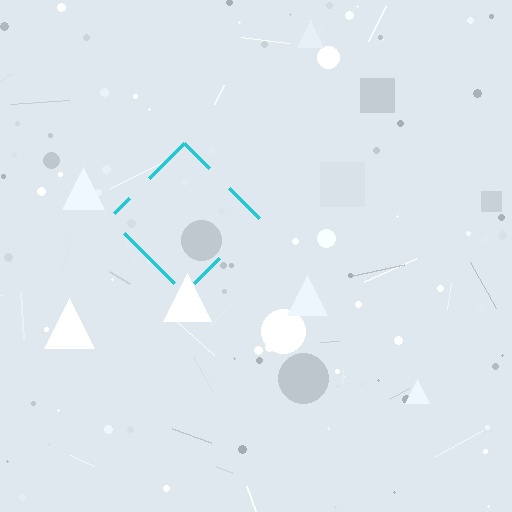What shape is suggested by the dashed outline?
The dashed outline suggests a diamond.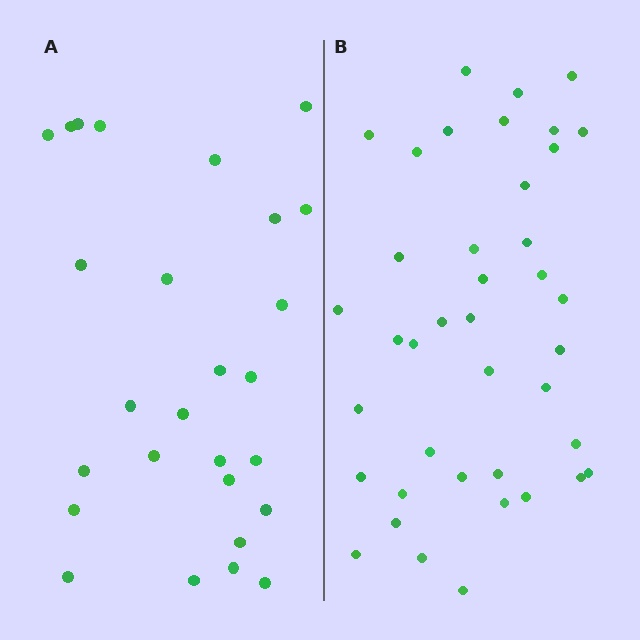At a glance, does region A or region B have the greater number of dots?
Region B (the right region) has more dots.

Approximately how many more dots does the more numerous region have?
Region B has approximately 15 more dots than region A.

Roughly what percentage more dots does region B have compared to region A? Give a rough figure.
About 50% more.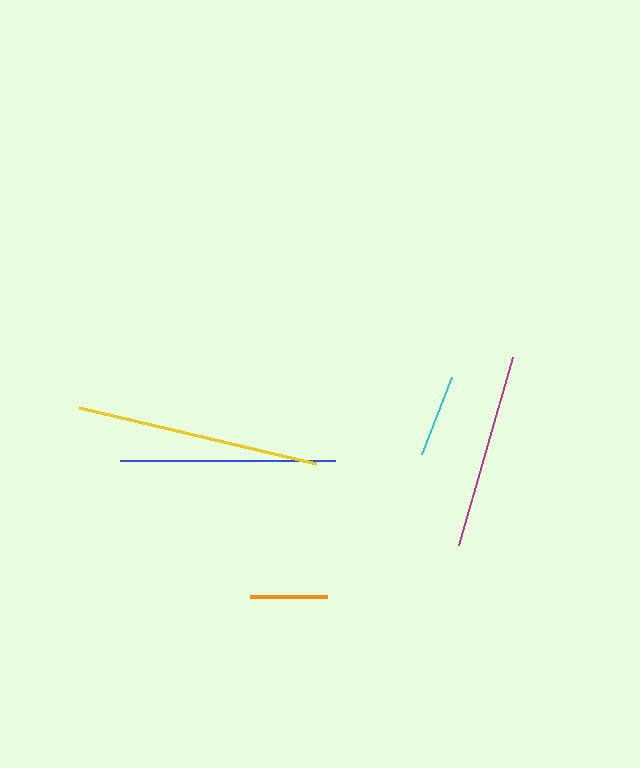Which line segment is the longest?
The yellow line is the longest at approximately 243 pixels.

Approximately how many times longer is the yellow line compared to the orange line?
The yellow line is approximately 3.2 times the length of the orange line.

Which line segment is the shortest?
The orange line is the shortest at approximately 77 pixels.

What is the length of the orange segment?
The orange segment is approximately 77 pixels long.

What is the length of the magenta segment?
The magenta segment is approximately 196 pixels long.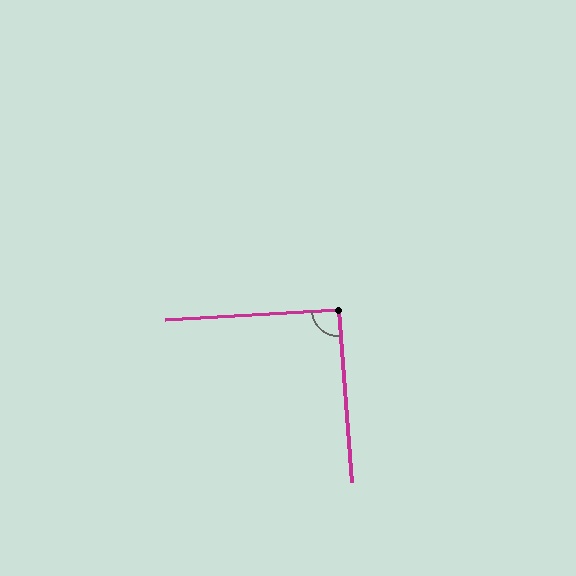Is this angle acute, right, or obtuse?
It is approximately a right angle.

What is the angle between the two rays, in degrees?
Approximately 91 degrees.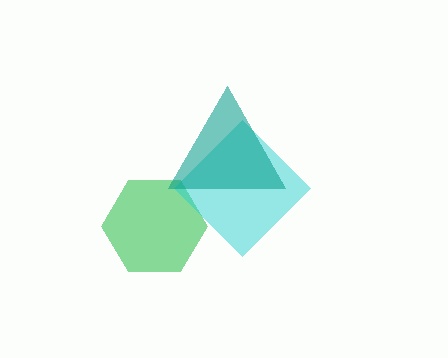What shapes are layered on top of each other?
The layered shapes are: a green hexagon, a cyan diamond, a teal triangle.